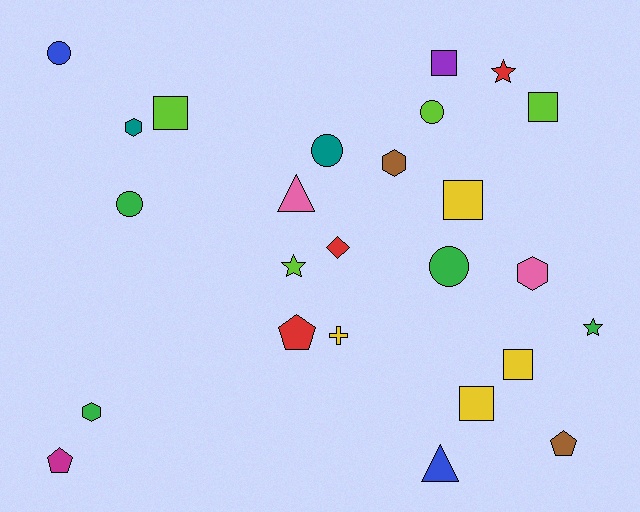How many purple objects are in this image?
There is 1 purple object.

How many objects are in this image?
There are 25 objects.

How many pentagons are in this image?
There are 3 pentagons.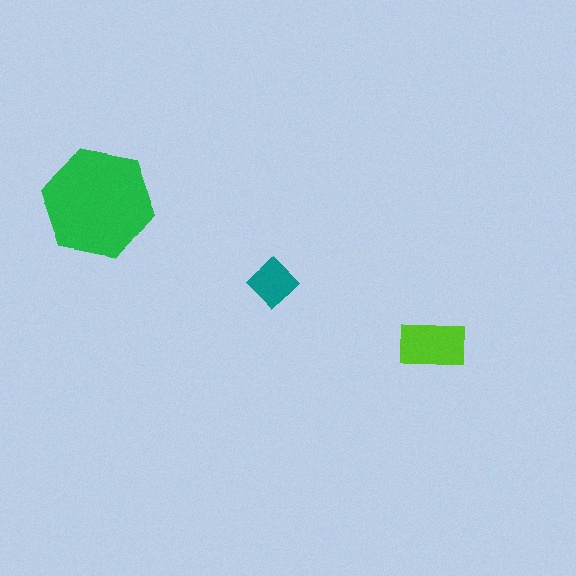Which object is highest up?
The green hexagon is topmost.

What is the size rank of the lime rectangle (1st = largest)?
2nd.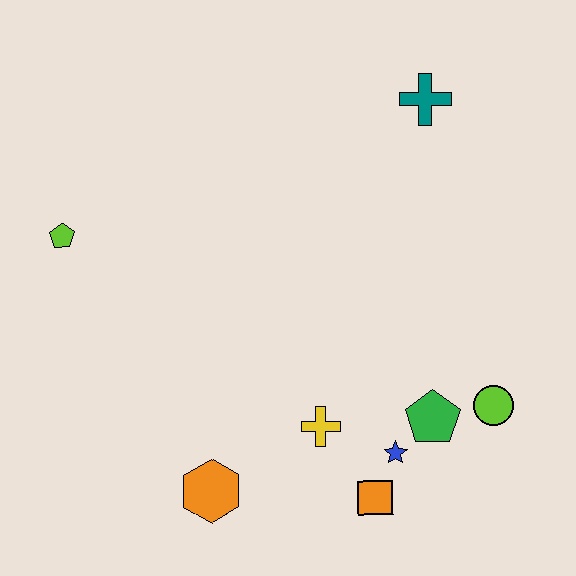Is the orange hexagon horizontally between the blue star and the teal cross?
No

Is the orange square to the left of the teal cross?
Yes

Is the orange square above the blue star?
No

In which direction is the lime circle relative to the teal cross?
The lime circle is below the teal cross.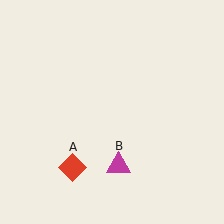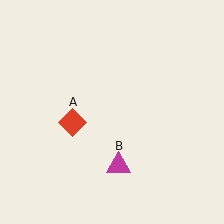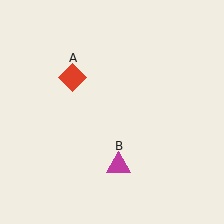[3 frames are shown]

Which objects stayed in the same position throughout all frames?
Magenta triangle (object B) remained stationary.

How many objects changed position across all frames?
1 object changed position: red diamond (object A).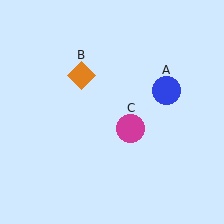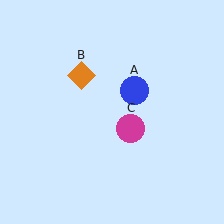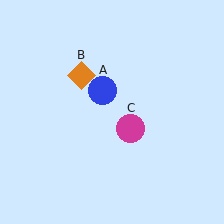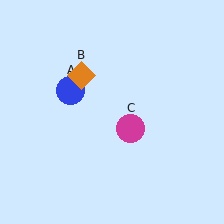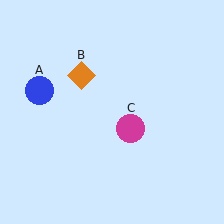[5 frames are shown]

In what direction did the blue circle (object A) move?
The blue circle (object A) moved left.